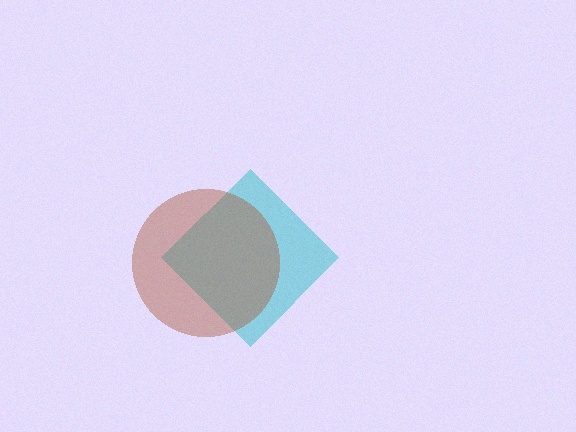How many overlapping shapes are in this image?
There are 2 overlapping shapes in the image.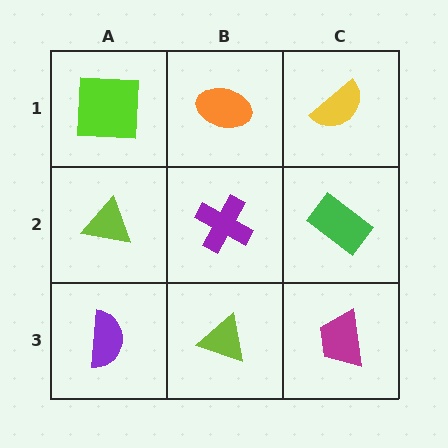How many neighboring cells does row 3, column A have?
2.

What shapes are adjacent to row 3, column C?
A green rectangle (row 2, column C), a lime triangle (row 3, column B).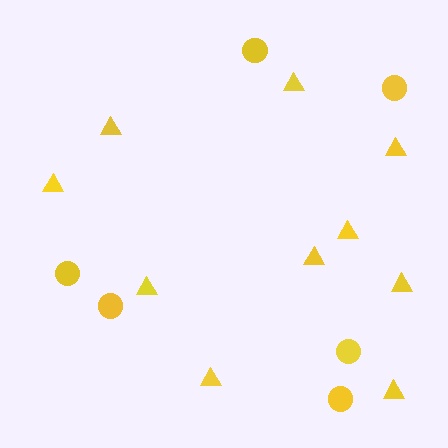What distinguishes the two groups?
There are 2 groups: one group of circles (6) and one group of triangles (10).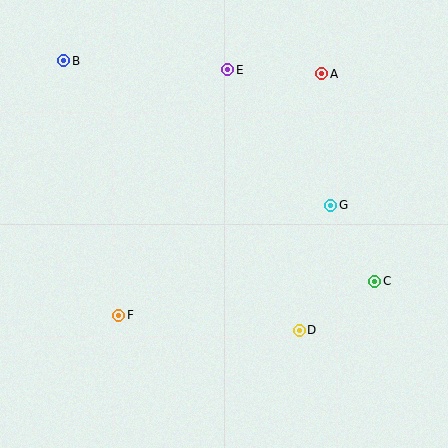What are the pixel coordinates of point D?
Point D is at (299, 330).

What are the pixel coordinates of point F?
Point F is at (118, 315).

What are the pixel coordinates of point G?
Point G is at (331, 205).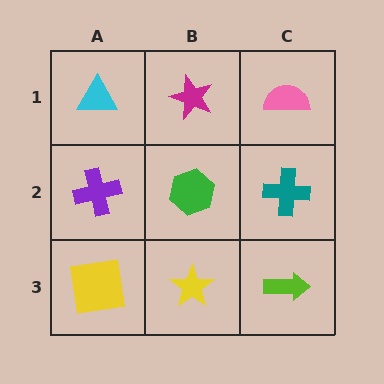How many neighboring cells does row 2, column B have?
4.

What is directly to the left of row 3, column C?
A yellow star.